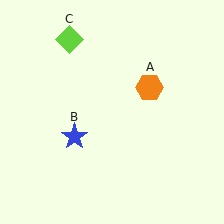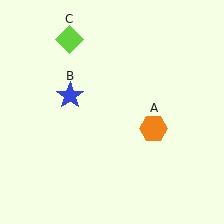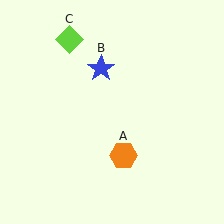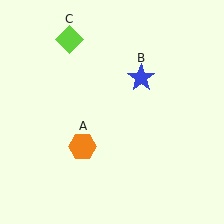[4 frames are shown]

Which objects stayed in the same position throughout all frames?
Lime diamond (object C) remained stationary.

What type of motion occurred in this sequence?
The orange hexagon (object A), blue star (object B) rotated clockwise around the center of the scene.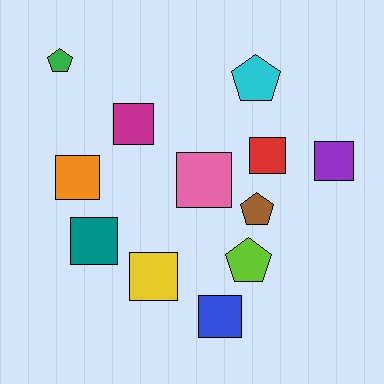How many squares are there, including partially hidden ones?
There are 8 squares.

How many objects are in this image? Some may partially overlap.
There are 12 objects.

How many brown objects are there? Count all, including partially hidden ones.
There is 1 brown object.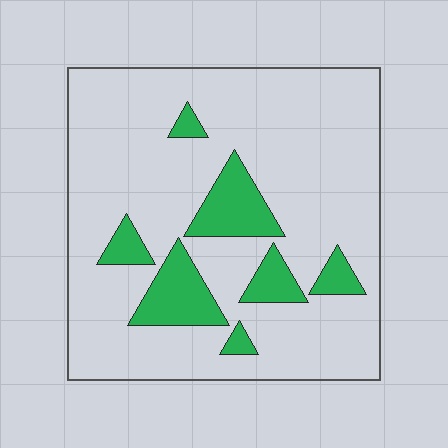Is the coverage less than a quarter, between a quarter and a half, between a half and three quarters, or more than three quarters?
Less than a quarter.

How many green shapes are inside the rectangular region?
7.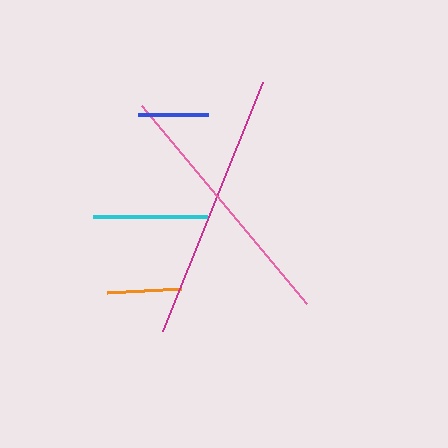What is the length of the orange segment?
The orange segment is approximately 74 pixels long.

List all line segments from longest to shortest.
From longest to shortest: magenta, pink, cyan, orange, blue.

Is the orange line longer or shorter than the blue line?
The orange line is longer than the blue line.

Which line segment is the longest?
The magenta line is the longest at approximately 268 pixels.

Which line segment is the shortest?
The blue line is the shortest at approximately 70 pixels.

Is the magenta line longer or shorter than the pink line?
The magenta line is longer than the pink line.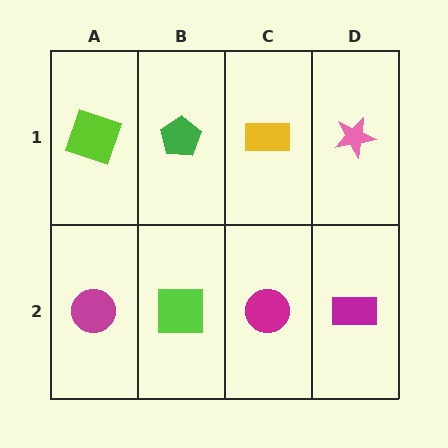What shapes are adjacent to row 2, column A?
A lime square (row 1, column A), a lime square (row 2, column B).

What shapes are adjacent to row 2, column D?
A pink star (row 1, column D), a magenta circle (row 2, column C).